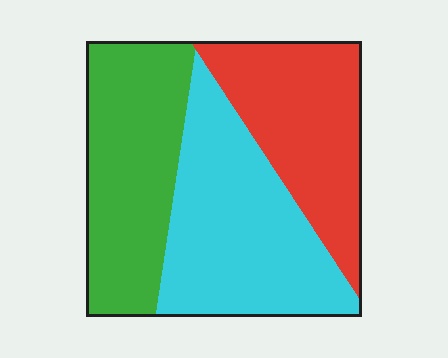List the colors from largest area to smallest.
From largest to smallest: cyan, green, red.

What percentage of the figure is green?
Green covers about 35% of the figure.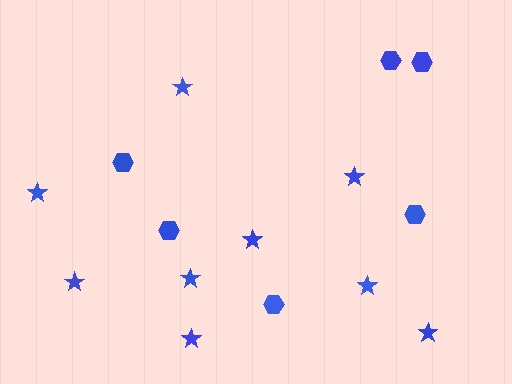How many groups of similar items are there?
There are 2 groups: one group of hexagons (6) and one group of stars (9).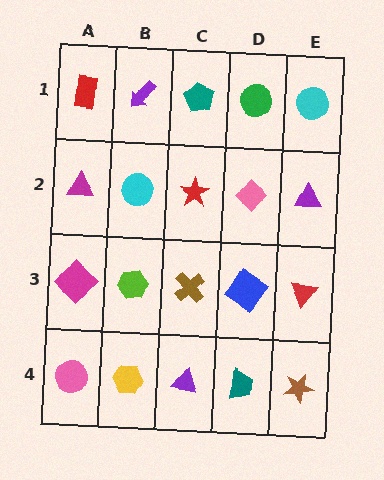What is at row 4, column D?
A teal trapezoid.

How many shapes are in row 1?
5 shapes.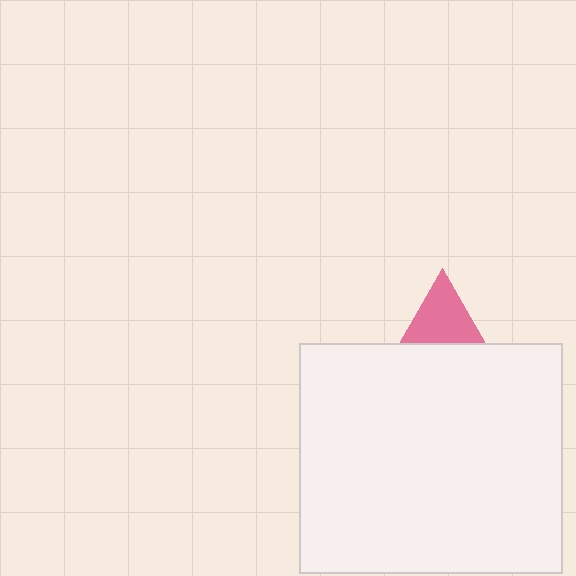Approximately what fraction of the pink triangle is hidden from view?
Roughly 54% of the pink triangle is hidden behind the white rectangle.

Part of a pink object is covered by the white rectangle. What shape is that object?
It is a triangle.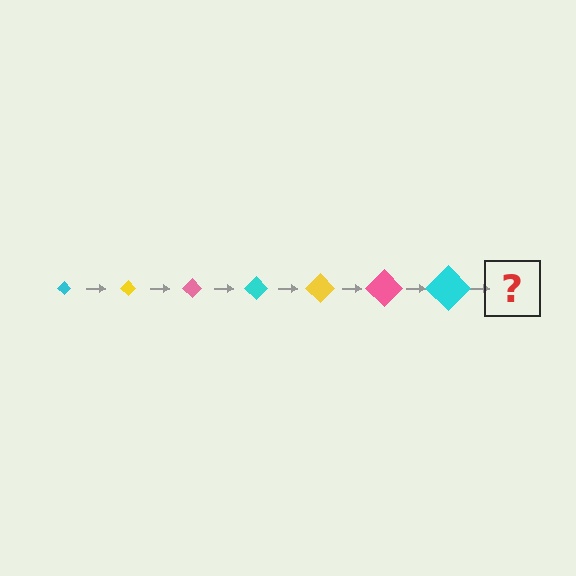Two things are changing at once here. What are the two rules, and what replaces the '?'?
The two rules are that the diamond grows larger each step and the color cycles through cyan, yellow, and pink. The '?' should be a yellow diamond, larger than the previous one.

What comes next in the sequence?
The next element should be a yellow diamond, larger than the previous one.